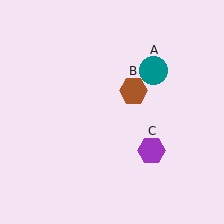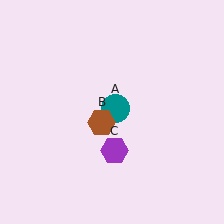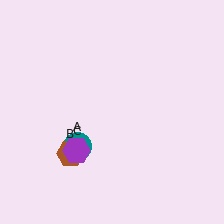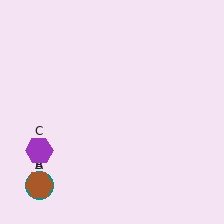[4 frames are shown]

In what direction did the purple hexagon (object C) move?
The purple hexagon (object C) moved left.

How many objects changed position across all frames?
3 objects changed position: teal circle (object A), brown hexagon (object B), purple hexagon (object C).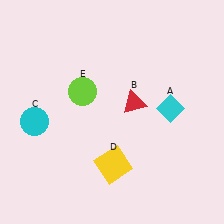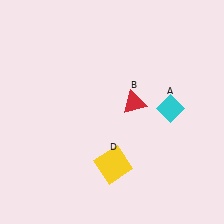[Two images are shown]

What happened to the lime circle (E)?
The lime circle (E) was removed in Image 2. It was in the top-left area of Image 1.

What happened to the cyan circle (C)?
The cyan circle (C) was removed in Image 2. It was in the bottom-left area of Image 1.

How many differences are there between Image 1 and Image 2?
There are 2 differences between the two images.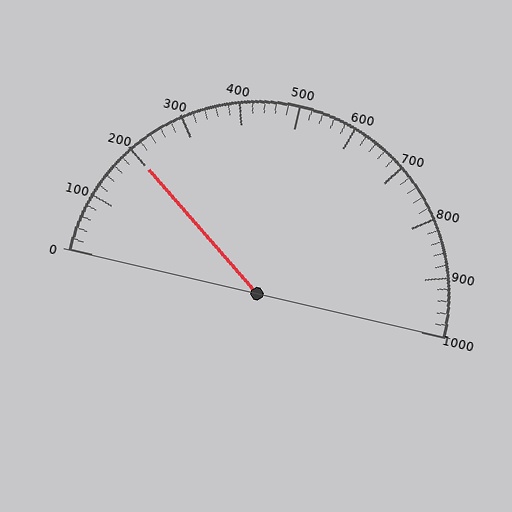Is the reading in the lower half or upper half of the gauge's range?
The reading is in the lower half of the range (0 to 1000).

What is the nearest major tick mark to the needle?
The nearest major tick mark is 200.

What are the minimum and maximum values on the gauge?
The gauge ranges from 0 to 1000.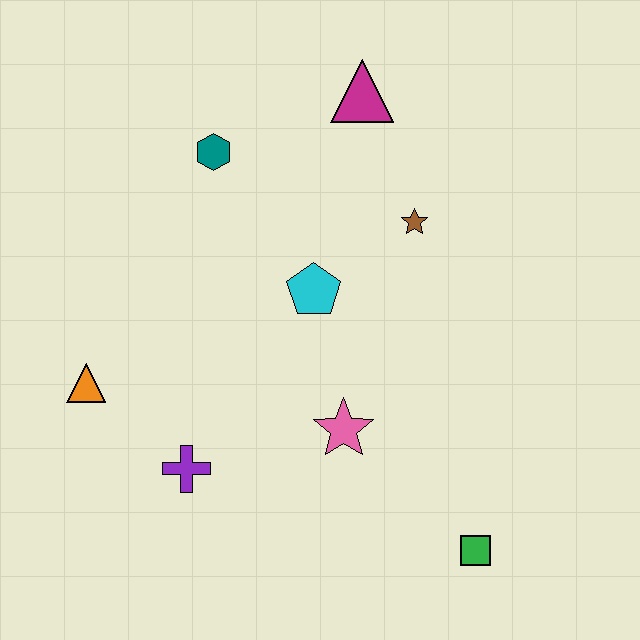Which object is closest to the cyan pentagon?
The brown star is closest to the cyan pentagon.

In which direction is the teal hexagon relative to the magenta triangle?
The teal hexagon is to the left of the magenta triangle.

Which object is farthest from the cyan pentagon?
The green square is farthest from the cyan pentagon.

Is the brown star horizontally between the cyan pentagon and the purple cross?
No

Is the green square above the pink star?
No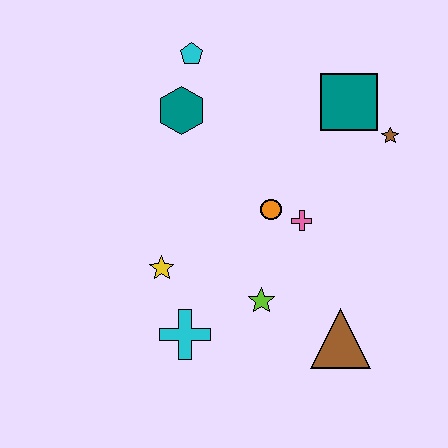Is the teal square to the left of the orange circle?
No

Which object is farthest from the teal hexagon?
The brown triangle is farthest from the teal hexagon.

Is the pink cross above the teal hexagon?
No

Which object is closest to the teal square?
The brown star is closest to the teal square.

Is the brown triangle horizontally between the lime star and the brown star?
Yes